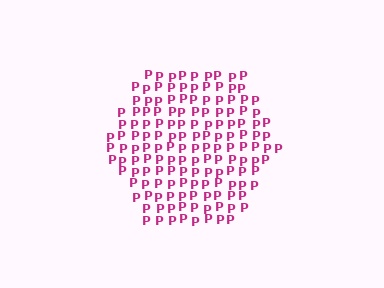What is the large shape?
The large shape is a hexagon.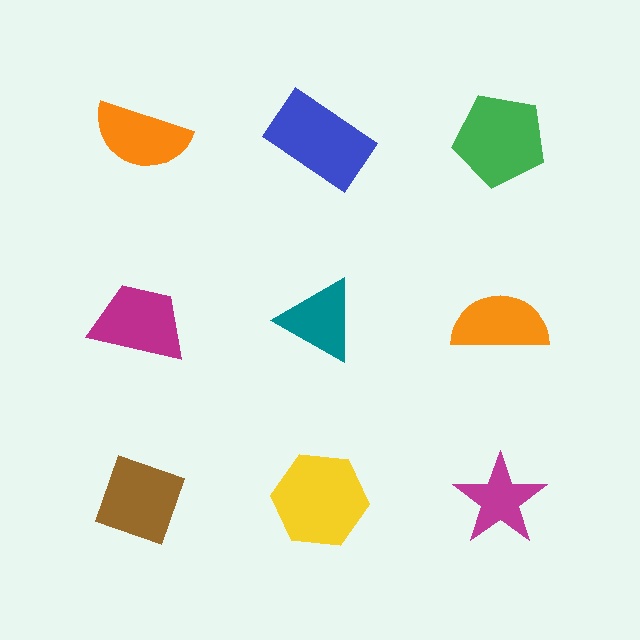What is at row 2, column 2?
A teal triangle.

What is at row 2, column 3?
An orange semicircle.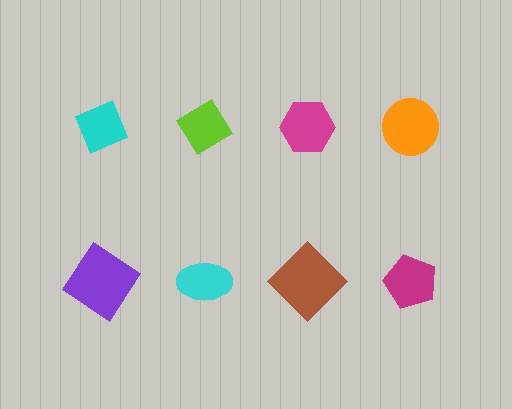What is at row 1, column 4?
An orange circle.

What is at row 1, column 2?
A lime diamond.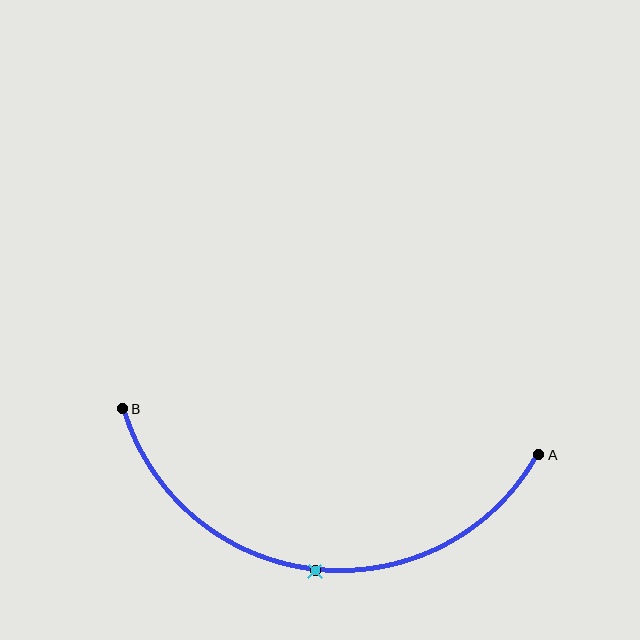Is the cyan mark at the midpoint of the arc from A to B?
Yes. The cyan mark lies on the arc at equal arc-length from both A and B — it is the arc midpoint.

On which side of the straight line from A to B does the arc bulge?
The arc bulges below the straight line connecting A and B.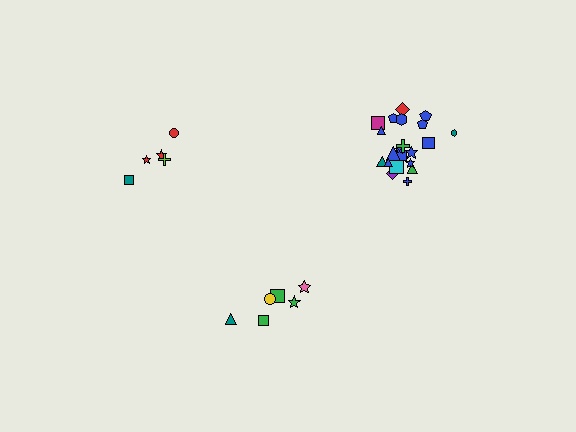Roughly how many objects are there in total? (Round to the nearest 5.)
Roughly 35 objects in total.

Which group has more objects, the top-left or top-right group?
The top-right group.